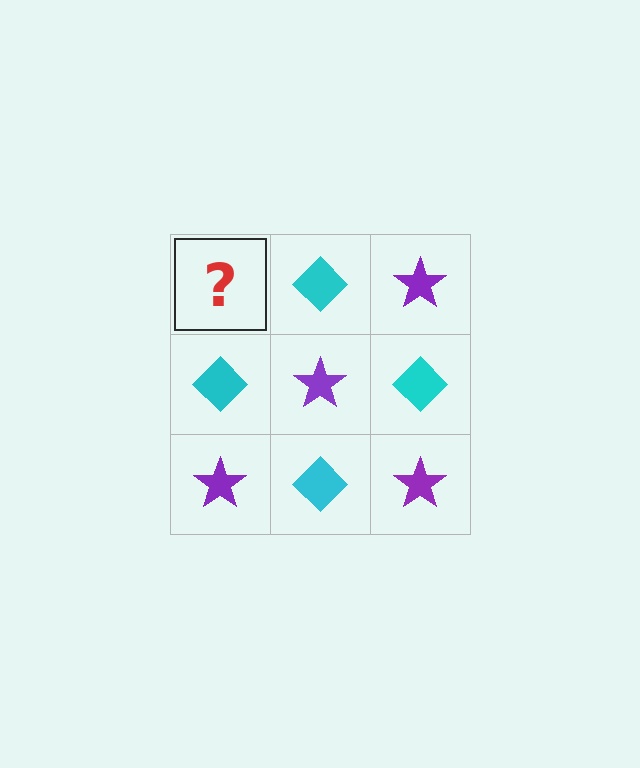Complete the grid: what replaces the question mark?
The question mark should be replaced with a purple star.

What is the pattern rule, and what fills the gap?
The rule is that it alternates purple star and cyan diamond in a checkerboard pattern. The gap should be filled with a purple star.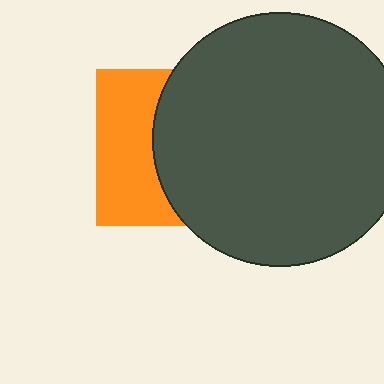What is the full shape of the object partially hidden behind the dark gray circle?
The partially hidden object is an orange square.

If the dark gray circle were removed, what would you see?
You would see the complete orange square.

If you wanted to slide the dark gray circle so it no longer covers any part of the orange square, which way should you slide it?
Slide it right — that is the most direct way to separate the two shapes.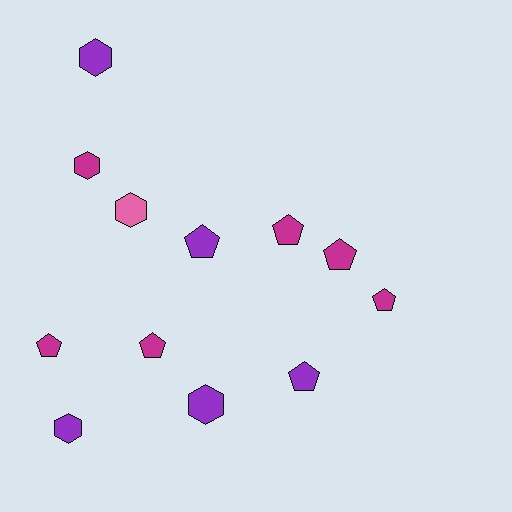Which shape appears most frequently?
Pentagon, with 7 objects.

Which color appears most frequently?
Magenta, with 6 objects.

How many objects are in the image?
There are 12 objects.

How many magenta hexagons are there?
There is 1 magenta hexagon.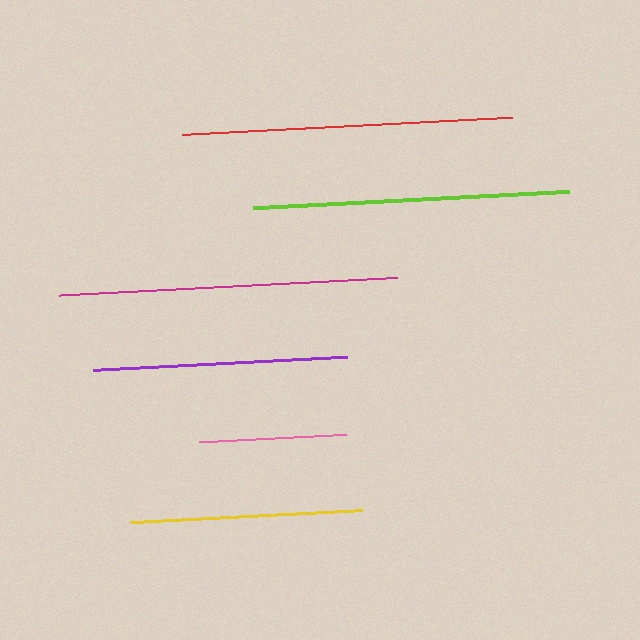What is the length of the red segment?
The red segment is approximately 330 pixels long.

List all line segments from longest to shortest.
From longest to shortest: magenta, red, lime, purple, yellow, pink.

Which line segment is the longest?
The magenta line is the longest at approximately 338 pixels.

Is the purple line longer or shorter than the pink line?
The purple line is longer than the pink line.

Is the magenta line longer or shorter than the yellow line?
The magenta line is longer than the yellow line.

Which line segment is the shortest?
The pink line is the shortest at approximately 147 pixels.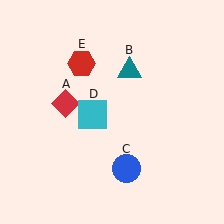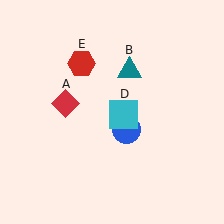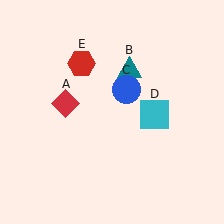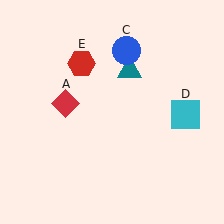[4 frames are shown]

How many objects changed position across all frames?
2 objects changed position: blue circle (object C), cyan square (object D).